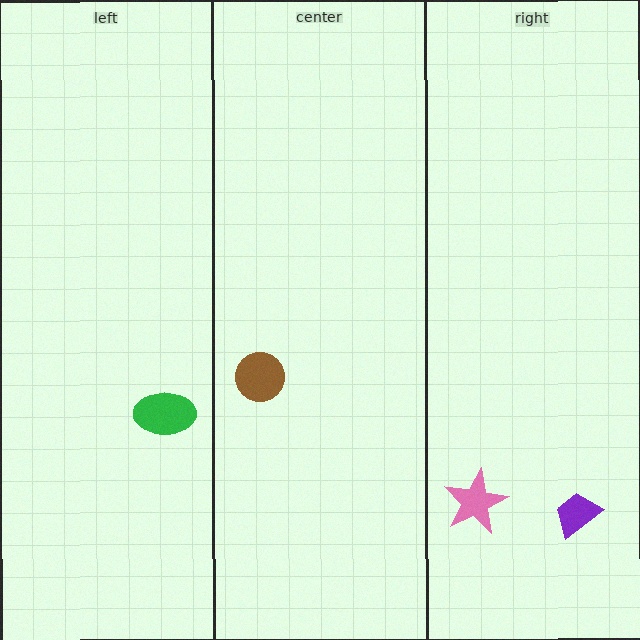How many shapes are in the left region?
1.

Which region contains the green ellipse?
The left region.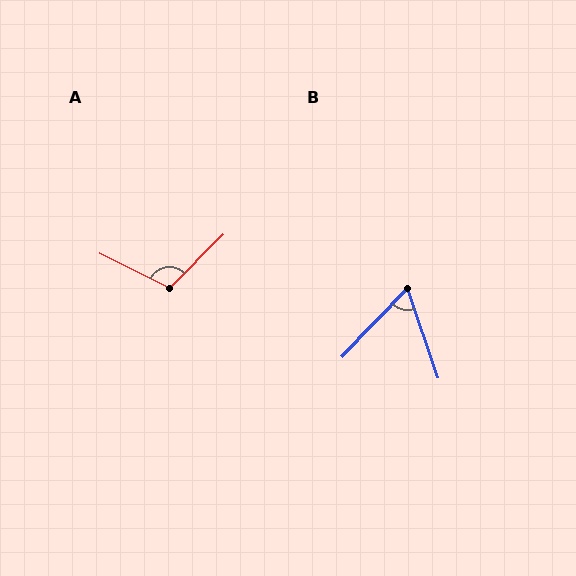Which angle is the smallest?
B, at approximately 62 degrees.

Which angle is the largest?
A, at approximately 109 degrees.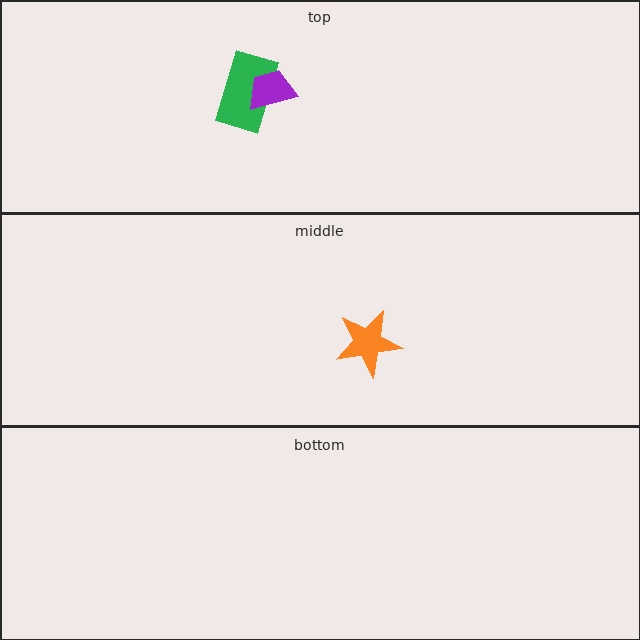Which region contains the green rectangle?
The top region.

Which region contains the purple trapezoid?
The top region.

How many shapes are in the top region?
2.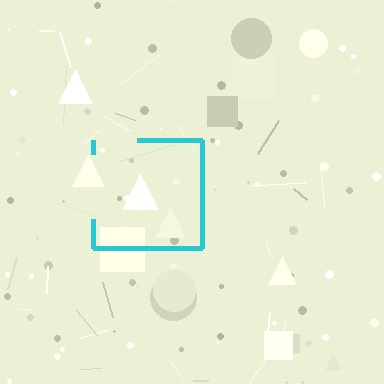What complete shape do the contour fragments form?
The contour fragments form a square.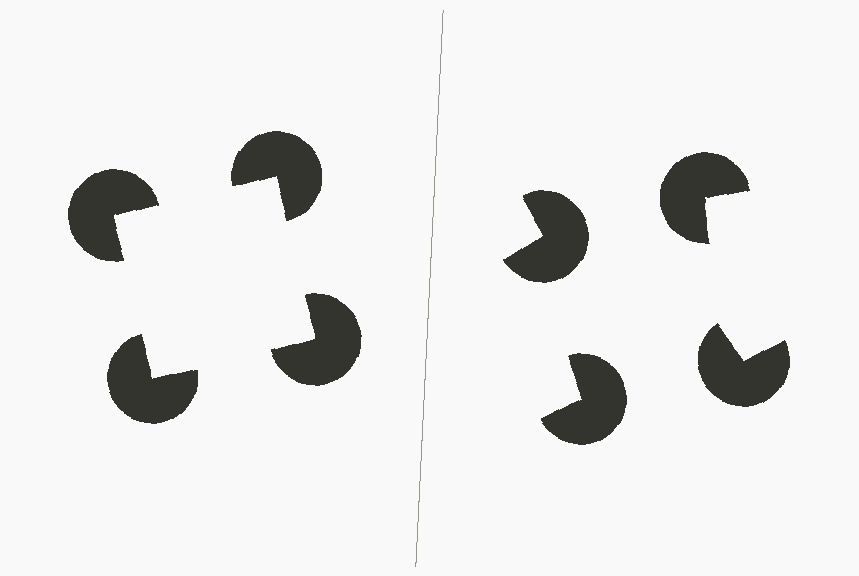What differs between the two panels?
The pac-man discs are positioned identically on both sides; only the wedge orientations differ. On the left they align to a square; on the right they are misaligned.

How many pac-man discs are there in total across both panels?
8 — 4 on each side.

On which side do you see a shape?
An illusory square appears on the left side. On the right side the wedge cuts are rotated, so no coherent shape forms.